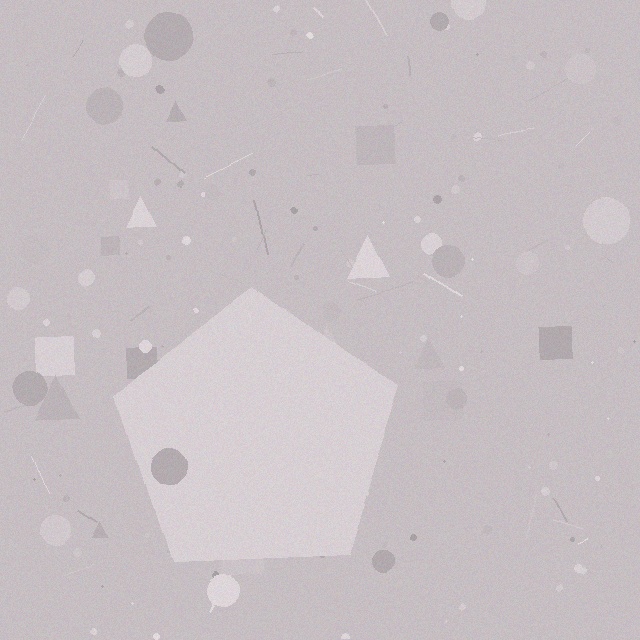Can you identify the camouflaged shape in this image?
The camouflaged shape is a pentagon.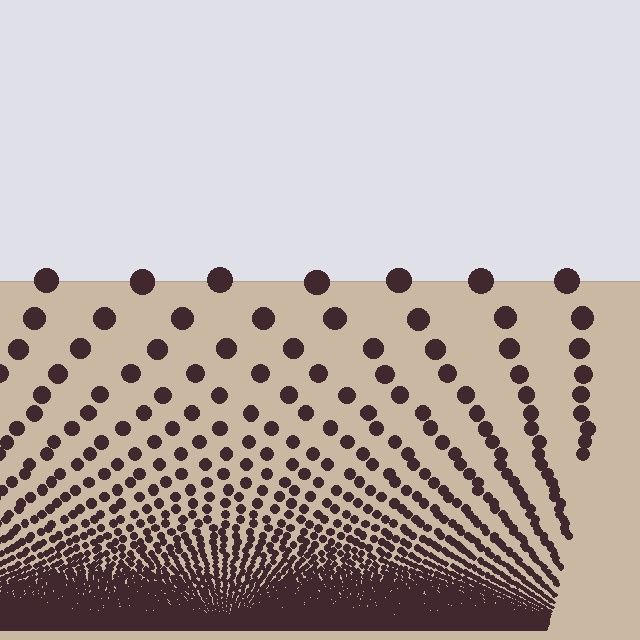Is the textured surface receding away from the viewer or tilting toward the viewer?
The surface appears to tilt toward the viewer. Texture elements get larger and sparser toward the top.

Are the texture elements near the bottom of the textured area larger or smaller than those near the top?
Smaller. The gradient is inverted — elements near the bottom are smaller and denser.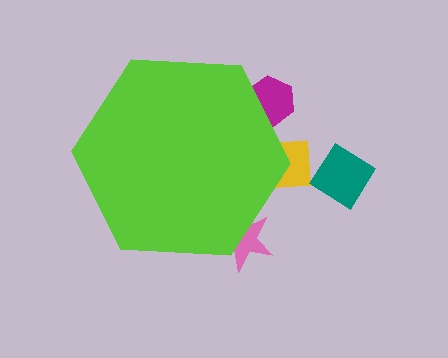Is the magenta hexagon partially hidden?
Yes, the magenta hexagon is partially hidden behind the lime hexagon.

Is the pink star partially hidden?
Yes, the pink star is partially hidden behind the lime hexagon.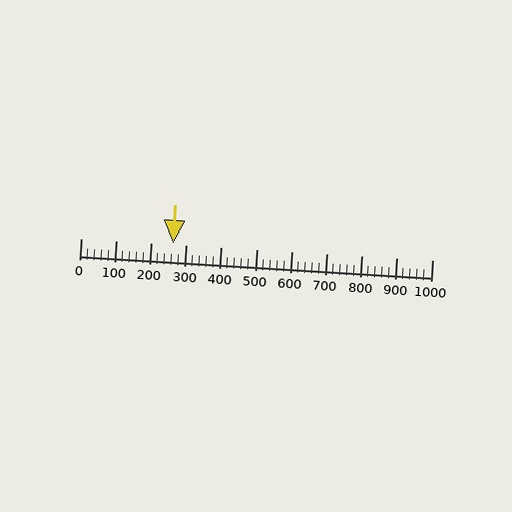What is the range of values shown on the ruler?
The ruler shows values from 0 to 1000.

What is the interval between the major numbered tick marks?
The major tick marks are spaced 100 units apart.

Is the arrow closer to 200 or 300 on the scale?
The arrow is closer to 300.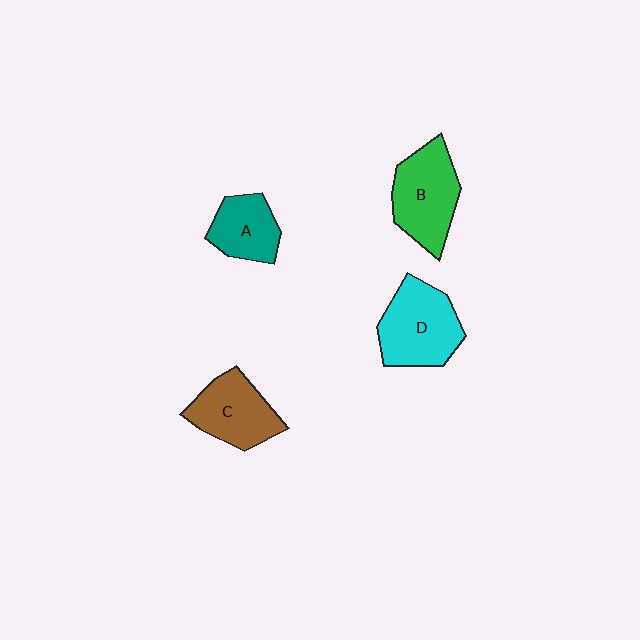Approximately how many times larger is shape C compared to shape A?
Approximately 1.3 times.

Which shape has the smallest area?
Shape A (teal).